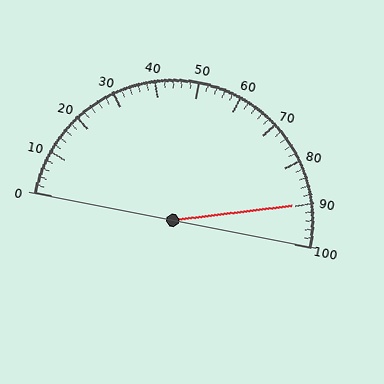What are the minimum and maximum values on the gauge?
The gauge ranges from 0 to 100.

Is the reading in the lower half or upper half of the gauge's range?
The reading is in the upper half of the range (0 to 100).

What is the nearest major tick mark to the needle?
The nearest major tick mark is 90.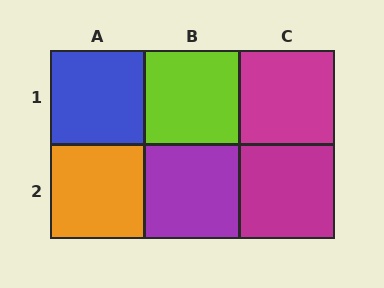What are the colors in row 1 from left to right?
Blue, lime, magenta.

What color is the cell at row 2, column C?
Magenta.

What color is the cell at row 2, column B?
Purple.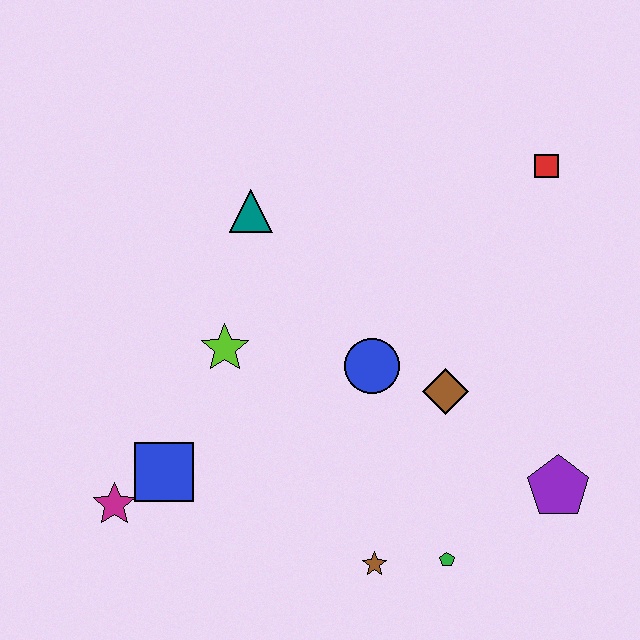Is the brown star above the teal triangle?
No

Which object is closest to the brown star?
The green pentagon is closest to the brown star.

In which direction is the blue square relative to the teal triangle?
The blue square is below the teal triangle.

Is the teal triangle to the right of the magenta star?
Yes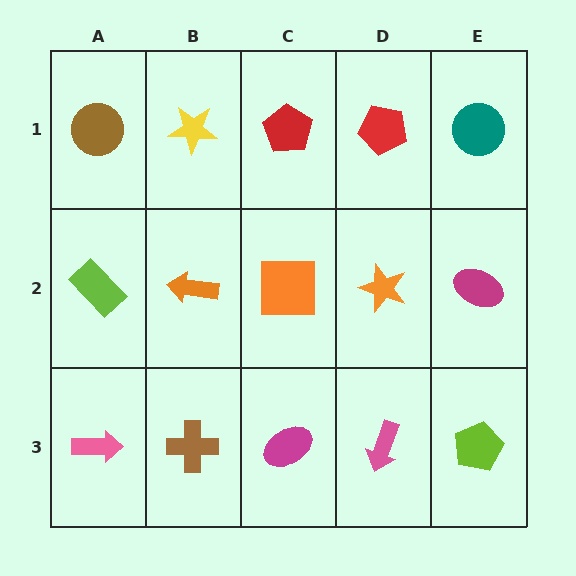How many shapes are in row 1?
5 shapes.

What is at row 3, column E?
A lime pentagon.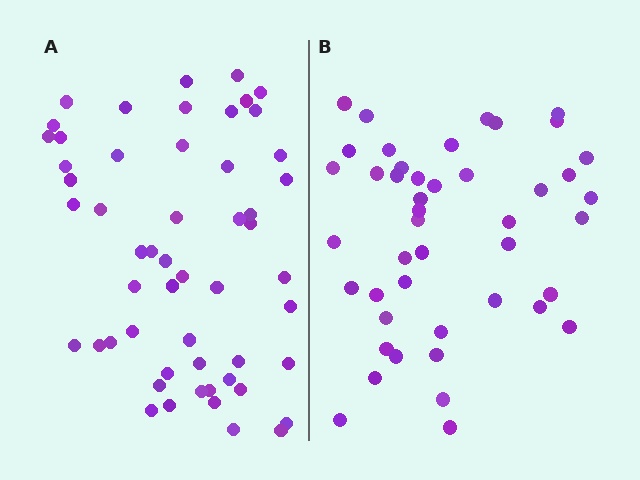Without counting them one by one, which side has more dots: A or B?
Region A (the left region) has more dots.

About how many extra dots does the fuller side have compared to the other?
Region A has roughly 8 or so more dots than region B.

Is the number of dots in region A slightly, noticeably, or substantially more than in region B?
Region A has only slightly more — the two regions are fairly close. The ratio is roughly 1.2 to 1.